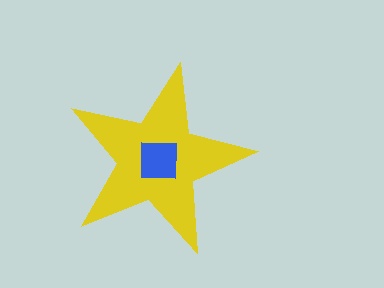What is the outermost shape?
The yellow star.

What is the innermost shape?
The blue square.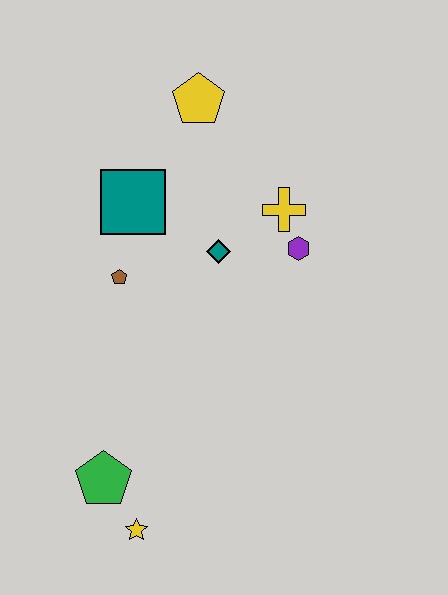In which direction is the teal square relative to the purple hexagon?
The teal square is to the left of the purple hexagon.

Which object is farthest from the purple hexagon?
The yellow star is farthest from the purple hexagon.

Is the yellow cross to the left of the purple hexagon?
Yes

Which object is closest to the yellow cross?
The purple hexagon is closest to the yellow cross.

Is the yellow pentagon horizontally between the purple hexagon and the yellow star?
Yes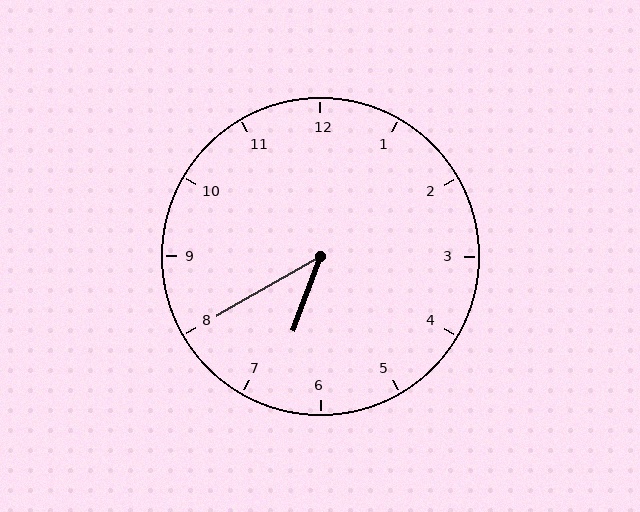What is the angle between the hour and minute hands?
Approximately 40 degrees.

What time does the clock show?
6:40.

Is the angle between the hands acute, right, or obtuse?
It is acute.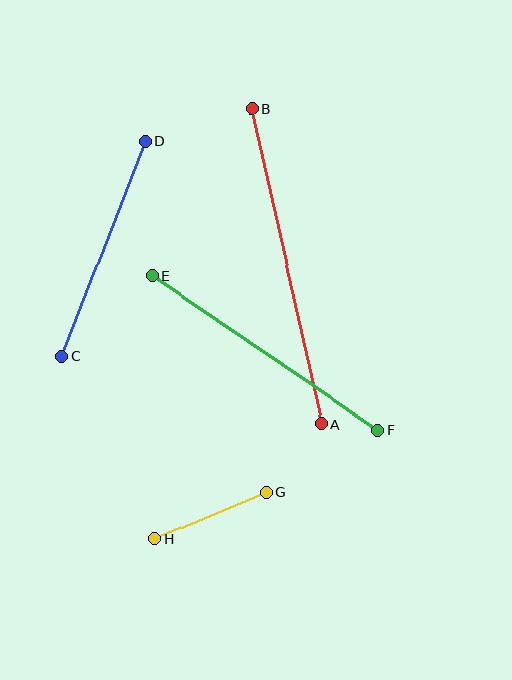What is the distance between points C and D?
The distance is approximately 230 pixels.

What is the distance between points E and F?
The distance is approximately 273 pixels.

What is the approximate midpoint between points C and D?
The midpoint is at approximately (103, 249) pixels.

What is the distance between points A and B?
The distance is approximately 323 pixels.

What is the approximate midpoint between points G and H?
The midpoint is at approximately (210, 516) pixels.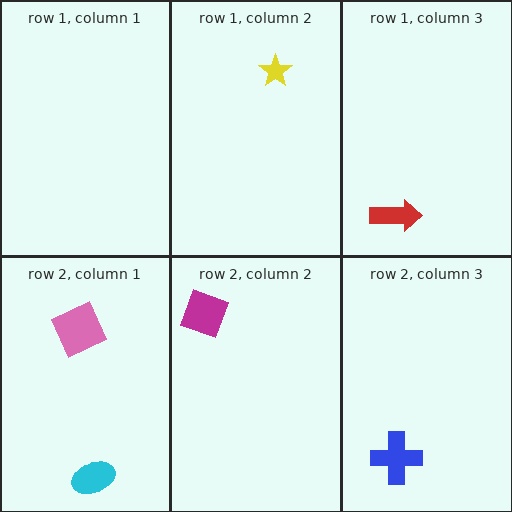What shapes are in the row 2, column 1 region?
The cyan ellipse, the pink diamond.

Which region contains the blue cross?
The row 2, column 3 region.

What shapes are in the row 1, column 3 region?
The red arrow.